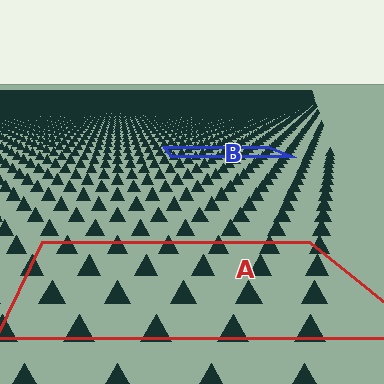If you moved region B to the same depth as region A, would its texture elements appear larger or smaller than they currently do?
They would appear larger. At a closer depth, the same texture elements are projected at a bigger on-screen size.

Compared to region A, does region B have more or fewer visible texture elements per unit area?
Region B has more texture elements per unit area — they are packed more densely because it is farther away.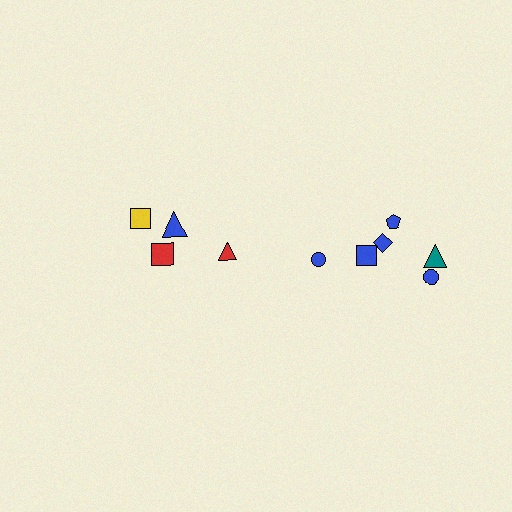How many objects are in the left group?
There are 4 objects.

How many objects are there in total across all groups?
There are 10 objects.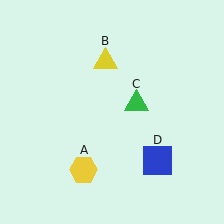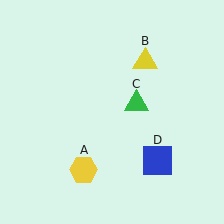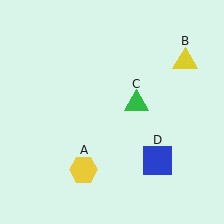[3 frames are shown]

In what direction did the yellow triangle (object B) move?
The yellow triangle (object B) moved right.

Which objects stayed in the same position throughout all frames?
Yellow hexagon (object A) and green triangle (object C) and blue square (object D) remained stationary.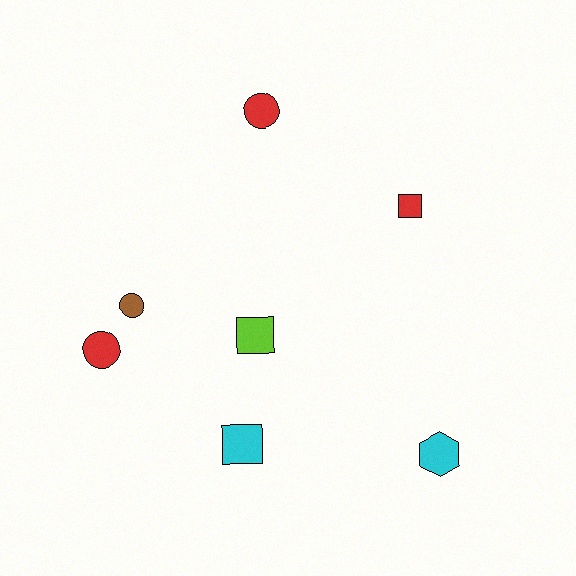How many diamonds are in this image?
There are no diamonds.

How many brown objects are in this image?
There is 1 brown object.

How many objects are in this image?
There are 7 objects.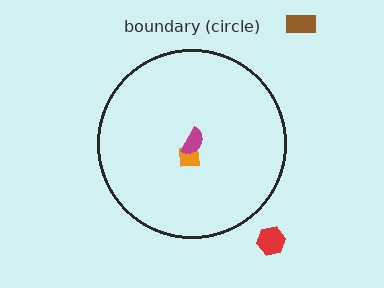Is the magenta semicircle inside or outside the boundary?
Inside.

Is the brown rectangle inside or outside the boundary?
Outside.